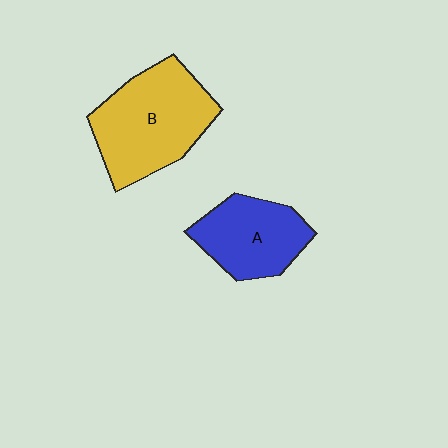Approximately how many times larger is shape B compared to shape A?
Approximately 1.4 times.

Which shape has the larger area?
Shape B (yellow).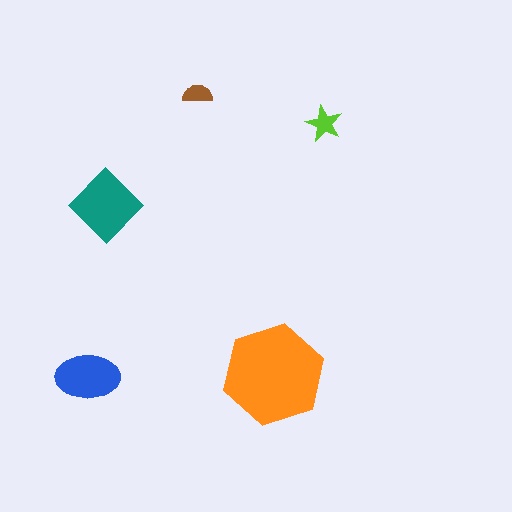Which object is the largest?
The orange hexagon.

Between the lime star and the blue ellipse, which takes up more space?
The blue ellipse.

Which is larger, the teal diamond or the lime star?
The teal diamond.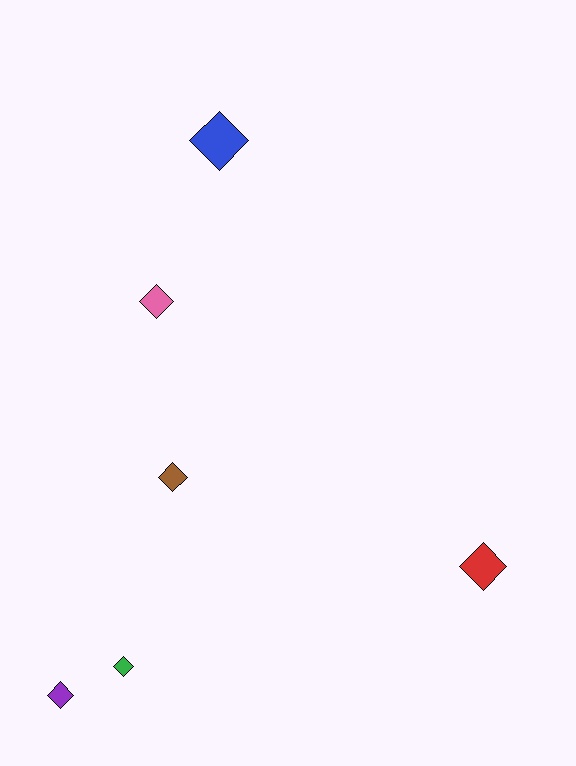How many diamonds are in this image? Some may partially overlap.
There are 6 diamonds.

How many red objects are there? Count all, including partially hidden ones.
There is 1 red object.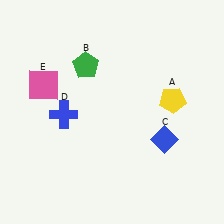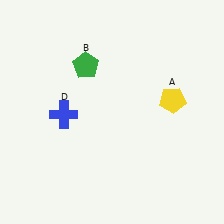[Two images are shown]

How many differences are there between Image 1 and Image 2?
There are 2 differences between the two images.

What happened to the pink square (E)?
The pink square (E) was removed in Image 2. It was in the top-left area of Image 1.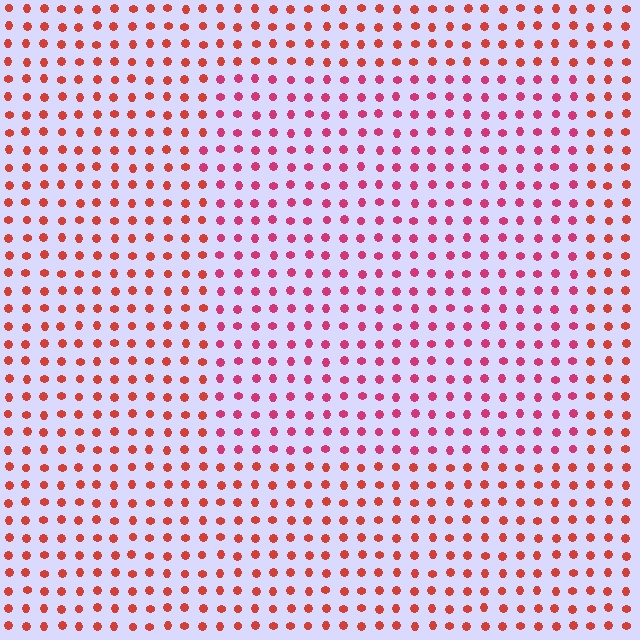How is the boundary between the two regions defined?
The boundary is defined purely by a slight shift in hue (about 28 degrees). Spacing, size, and orientation are identical on both sides.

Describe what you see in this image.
The image is filled with small red elements in a uniform arrangement. A rectangle-shaped region is visible where the elements are tinted to a slightly different hue, forming a subtle color boundary.